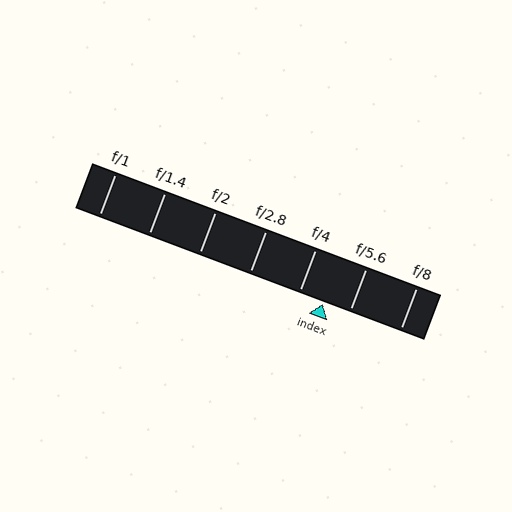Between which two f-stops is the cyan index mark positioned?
The index mark is between f/4 and f/5.6.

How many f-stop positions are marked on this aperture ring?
There are 7 f-stop positions marked.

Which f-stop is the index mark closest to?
The index mark is closest to f/4.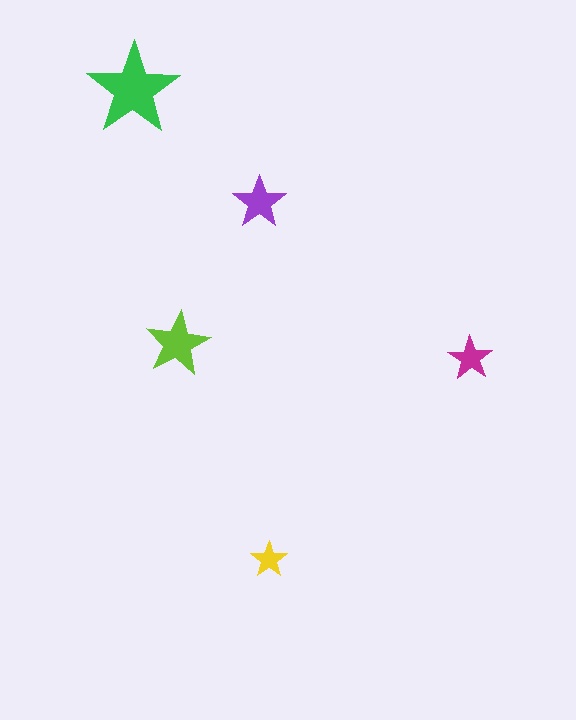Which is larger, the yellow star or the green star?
The green one.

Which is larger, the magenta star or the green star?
The green one.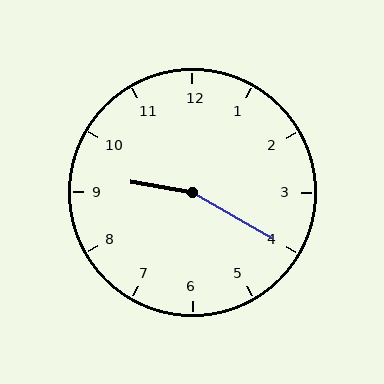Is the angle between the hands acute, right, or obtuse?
It is obtuse.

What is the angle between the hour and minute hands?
Approximately 160 degrees.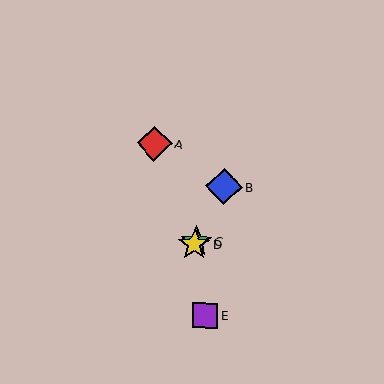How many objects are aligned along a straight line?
3 objects (B, C, D) are aligned along a straight line.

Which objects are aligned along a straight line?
Objects B, C, D are aligned along a straight line.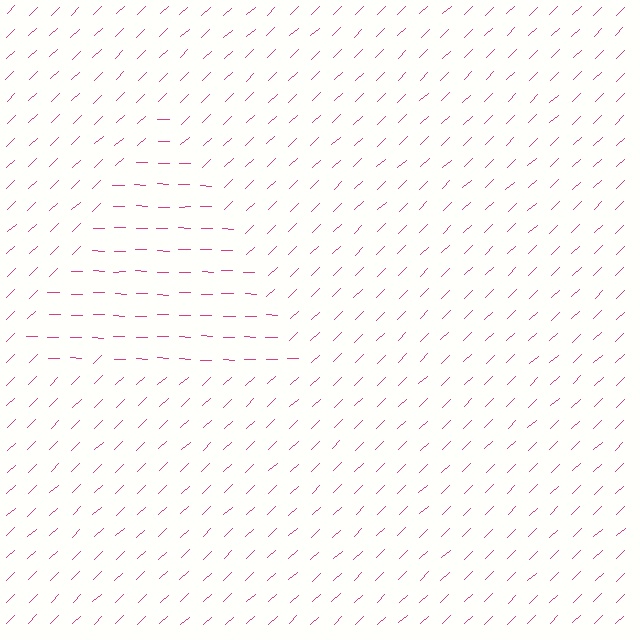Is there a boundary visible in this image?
Yes, there is a texture boundary formed by a change in line orientation.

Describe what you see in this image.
The image is filled with small magenta line segments. A triangle region in the image has lines oriented differently from the surrounding lines, creating a visible texture boundary.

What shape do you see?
I see a triangle.